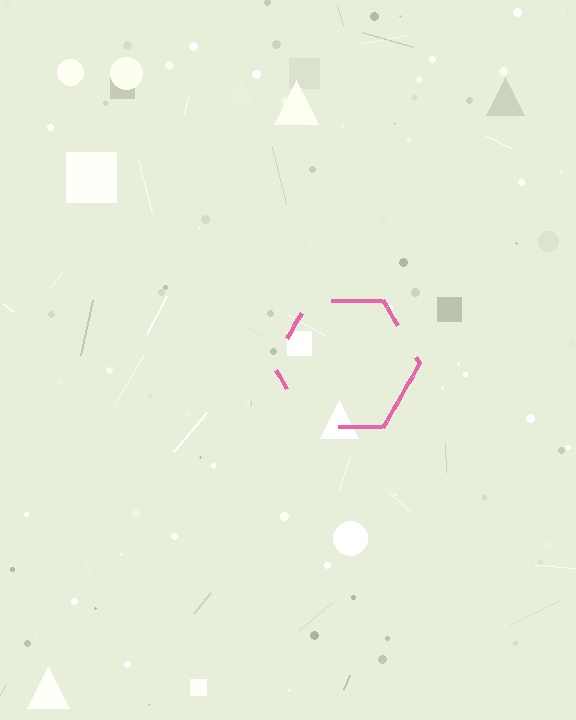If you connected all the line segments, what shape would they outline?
They would outline a hexagon.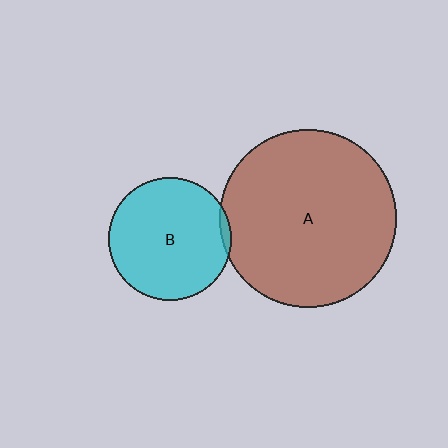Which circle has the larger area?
Circle A (brown).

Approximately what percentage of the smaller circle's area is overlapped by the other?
Approximately 5%.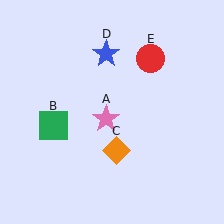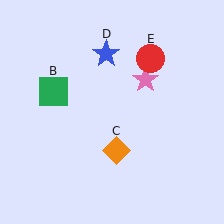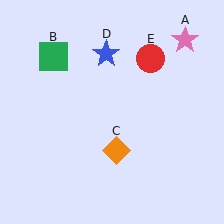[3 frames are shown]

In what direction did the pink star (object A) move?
The pink star (object A) moved up and to the right.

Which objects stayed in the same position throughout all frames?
Orange diamond (object C) and blue star (object D) and red circle (object E) remained stationary.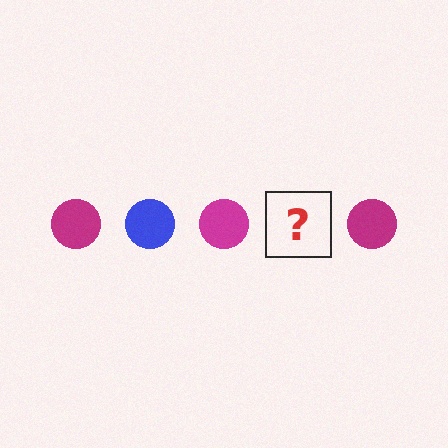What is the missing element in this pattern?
The missing element is a blue circle.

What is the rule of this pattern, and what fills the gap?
The rule is that the pattern cycles through magenta, blue circles. The gap should be filled with a blue circle.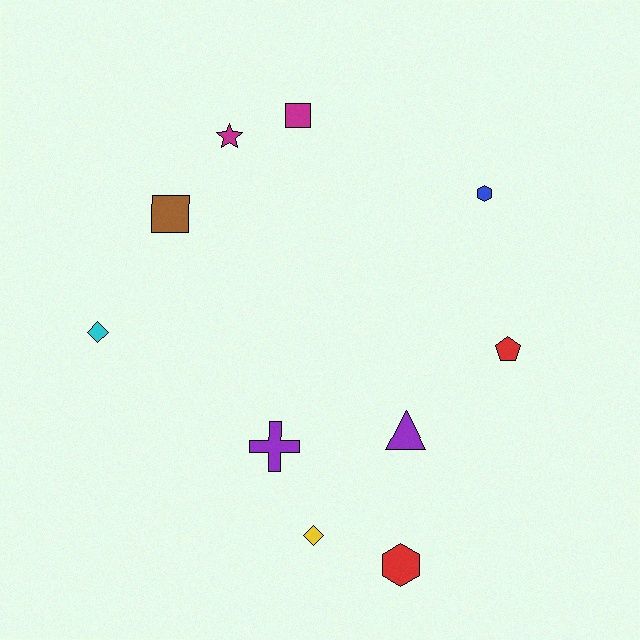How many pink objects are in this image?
There are no pink objects.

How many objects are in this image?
There are 10 objects.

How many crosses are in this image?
There is 1 cross.